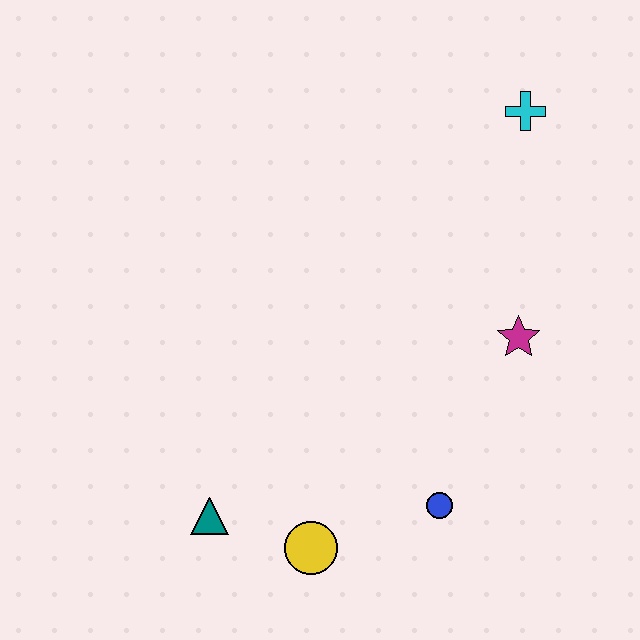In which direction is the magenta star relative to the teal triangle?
The magenta star is to the right of the teal triangle.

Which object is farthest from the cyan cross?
The teal triangle is farthest from the cyan cross.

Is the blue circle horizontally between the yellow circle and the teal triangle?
No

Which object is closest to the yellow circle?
The teal triangle is closest to the yellow circle.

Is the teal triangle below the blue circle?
Yes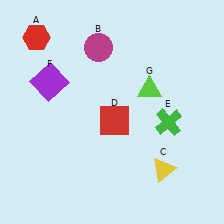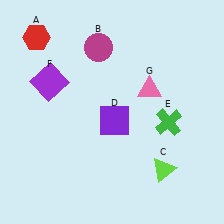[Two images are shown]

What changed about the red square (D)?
In Image 1, D is red. In Image 2, it changed to purple.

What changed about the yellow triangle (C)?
In Image 1, C is yellow. In Image 2, it changed to lime.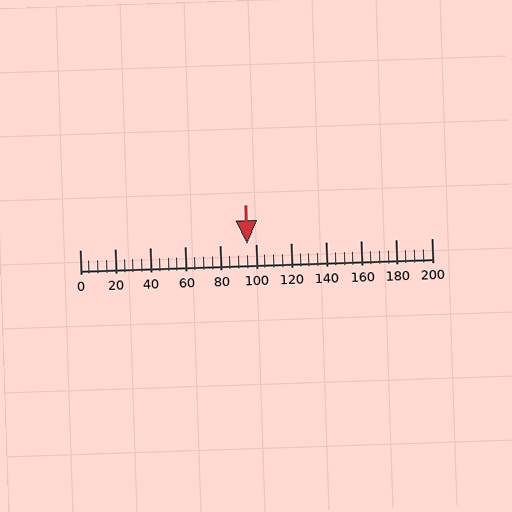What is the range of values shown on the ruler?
The ruler shows values from 0 to 200.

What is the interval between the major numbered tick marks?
The major tick marks are spaced 20 units apart.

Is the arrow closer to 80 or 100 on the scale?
The arrow is closer to 100.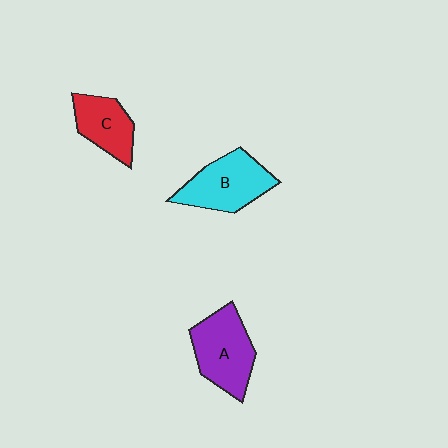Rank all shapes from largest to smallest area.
From largest to smallest: A (purple), B (cyan), C (red).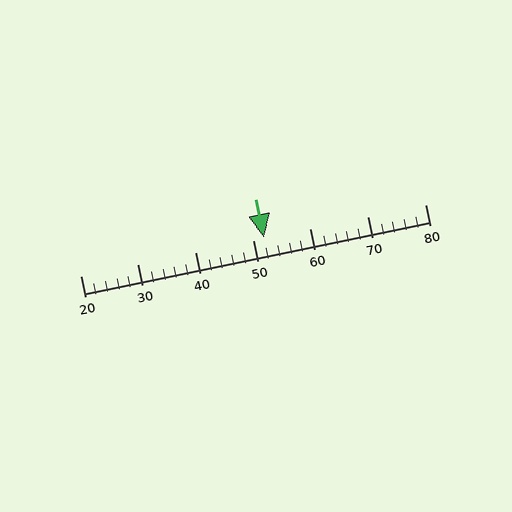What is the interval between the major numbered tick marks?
The major tick marks are spaced 10 units apart.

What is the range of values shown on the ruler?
The ruler shows values from 20 to 80.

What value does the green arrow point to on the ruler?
The green arrow points to approximately 52.